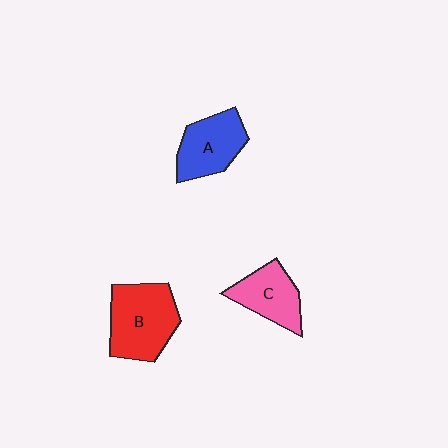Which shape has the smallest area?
Shape C (pink).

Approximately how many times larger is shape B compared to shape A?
Approximately 1.3 times.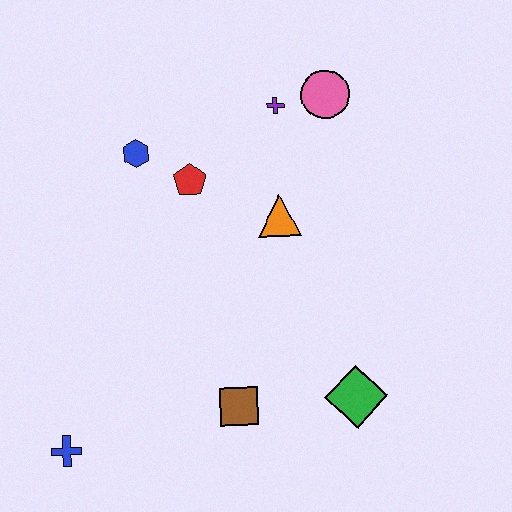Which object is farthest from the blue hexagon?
The green diamond is farthest from the blue hexagon.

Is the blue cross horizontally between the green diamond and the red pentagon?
No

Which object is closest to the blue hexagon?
The red pentagon is closest to the blue hexagon.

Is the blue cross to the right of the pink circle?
No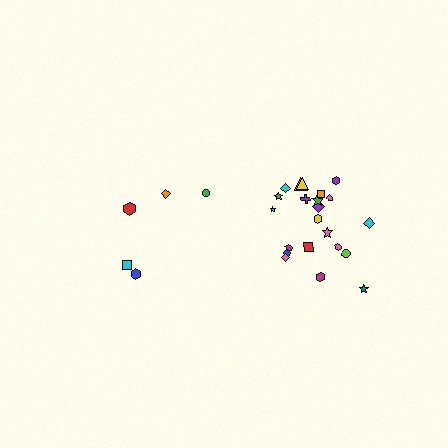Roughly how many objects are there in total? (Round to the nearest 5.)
Roughly 25 objects in total.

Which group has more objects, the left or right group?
The right group.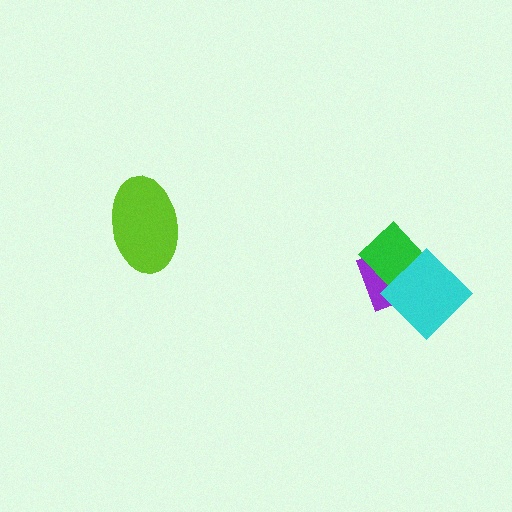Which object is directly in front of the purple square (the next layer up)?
The green diamond is directly in front of the purple square.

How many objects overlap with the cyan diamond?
2 objects overlap with the cyan diamond.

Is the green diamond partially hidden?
Yes, it is partially covered by another shape.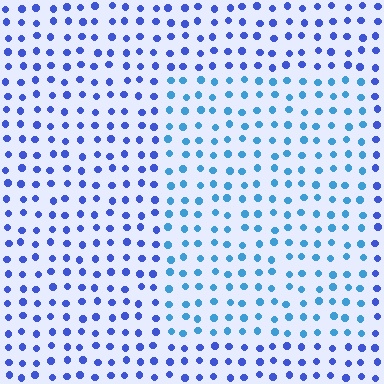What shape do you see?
I see a rectangle.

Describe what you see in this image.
The image is filled with small blue elements in a uniform arrangement. A rectangle-shaped region is visible where the elements are tinted to a slightly different hue, forming a subtle color boundary.